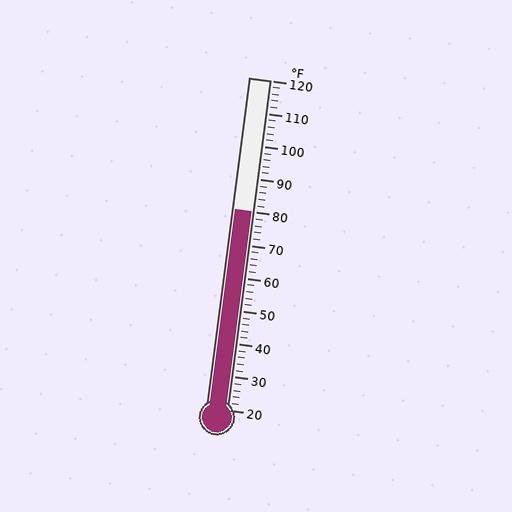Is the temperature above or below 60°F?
The temperature is above 60°F.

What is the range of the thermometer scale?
The thermometer scale ranges from 20°F to 120°F.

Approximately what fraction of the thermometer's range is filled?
The thermometer is filled to approximately 60% of its range.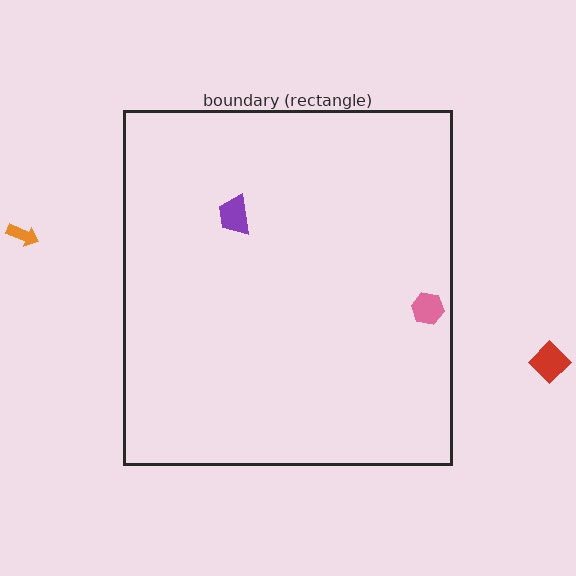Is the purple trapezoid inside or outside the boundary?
Inside.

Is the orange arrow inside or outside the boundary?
Outside.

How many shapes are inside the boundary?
2 inside, 2 outside.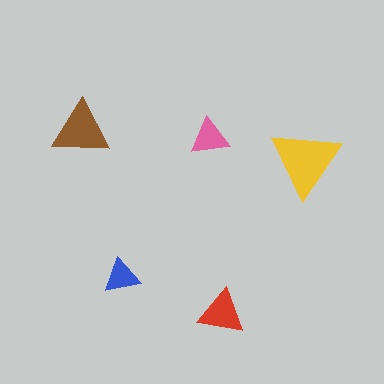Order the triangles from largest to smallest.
the yellow one, the brown one, the red one, the pink one, the blue one.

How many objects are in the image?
There are 5 objects in the image.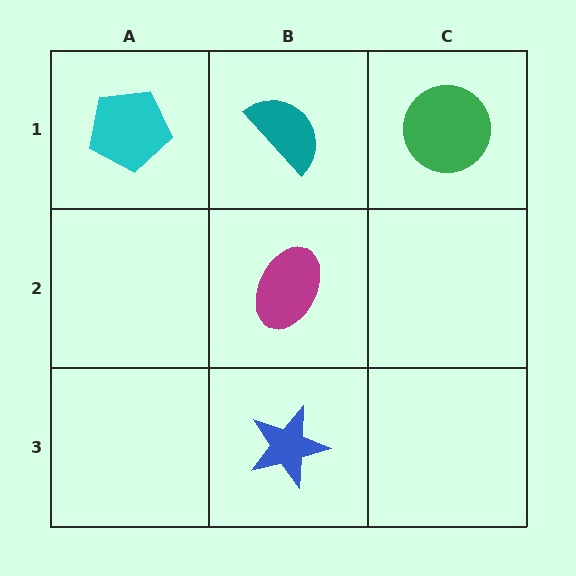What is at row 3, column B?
A blue star.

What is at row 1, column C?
A green circle.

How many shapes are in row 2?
1 shape.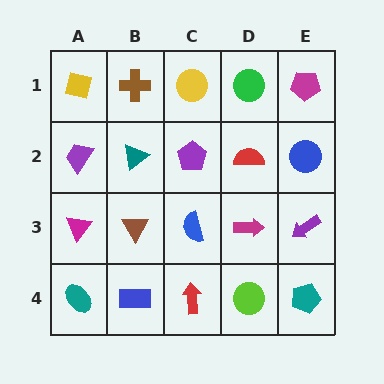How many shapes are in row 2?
5 shapes.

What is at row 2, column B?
A teal triangle.